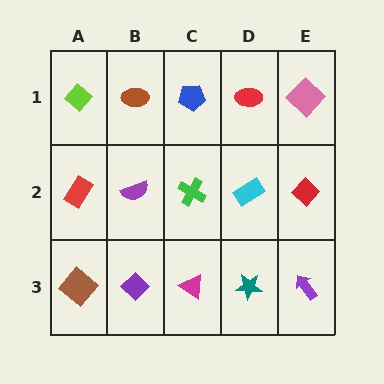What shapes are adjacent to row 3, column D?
A cyan rectangle (row 2, column D), a magenta triangle (row 3, column C), a purple arrow (row 3, column E).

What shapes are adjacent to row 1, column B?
A purple semicircle (row 2, column B), a lime diamond (row 1, column A), a blue pentagon (row 1, column C).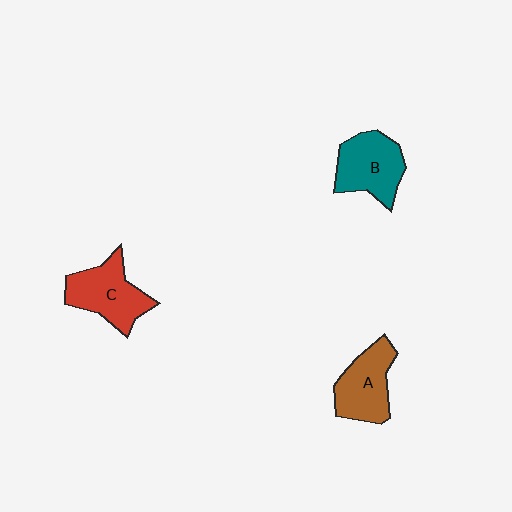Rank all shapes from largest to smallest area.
From largest to smallest: C (red), B (teal), A (brown).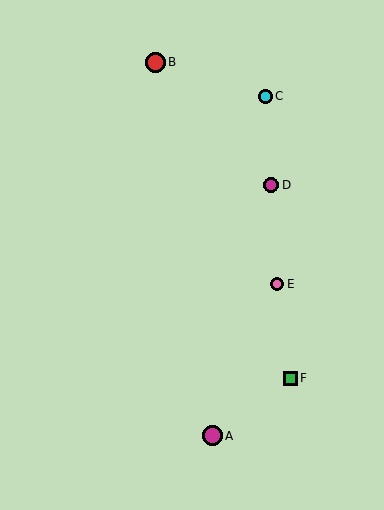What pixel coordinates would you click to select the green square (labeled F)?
Click at (291, 378) to select the green square F.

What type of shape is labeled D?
Shape D is a magenta circle.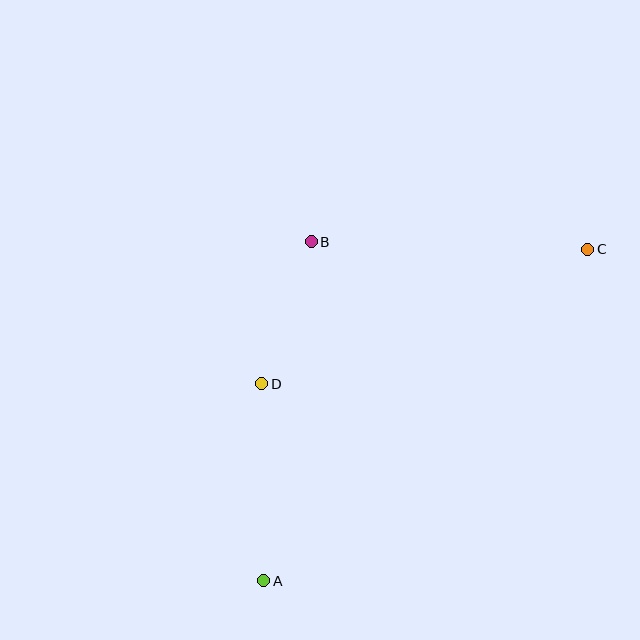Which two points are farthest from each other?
Points A and C are farthest from each other.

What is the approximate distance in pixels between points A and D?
The distance between A and D is approximately 197 pixels.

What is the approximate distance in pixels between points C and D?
The distance between C and D is approximately 353 pixels.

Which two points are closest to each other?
Points B and D are closest to each other.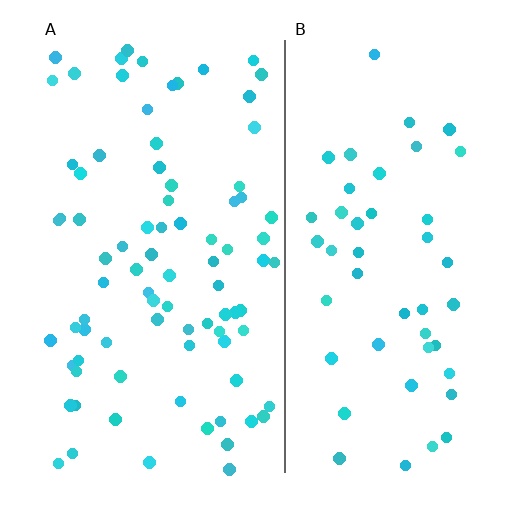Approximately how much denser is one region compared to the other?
Approximately 1.7× — region A over region B.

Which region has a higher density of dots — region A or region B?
A (the left).